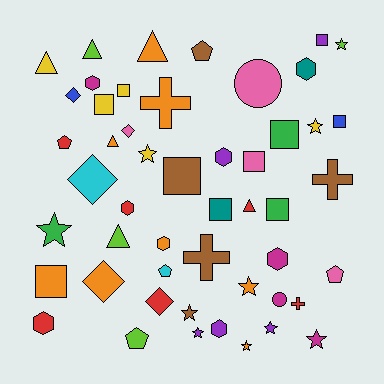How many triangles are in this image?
There are 6 triangles.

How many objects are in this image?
There are 50 objects.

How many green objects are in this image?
There are 3 green objects.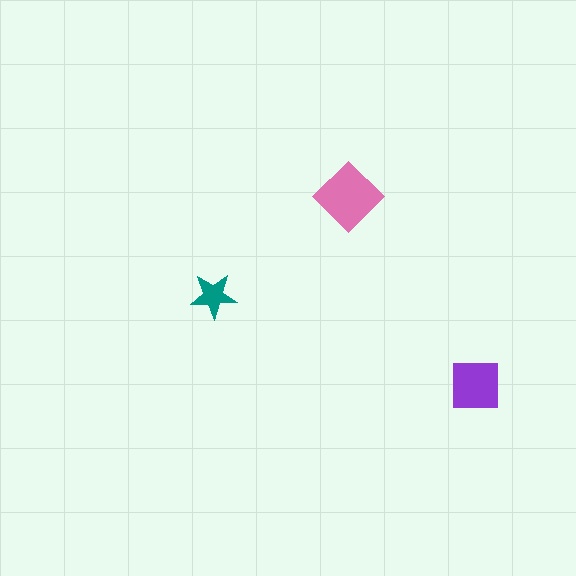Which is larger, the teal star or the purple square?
The purple square.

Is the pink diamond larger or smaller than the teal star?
Larger.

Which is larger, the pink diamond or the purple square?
The pink diamond.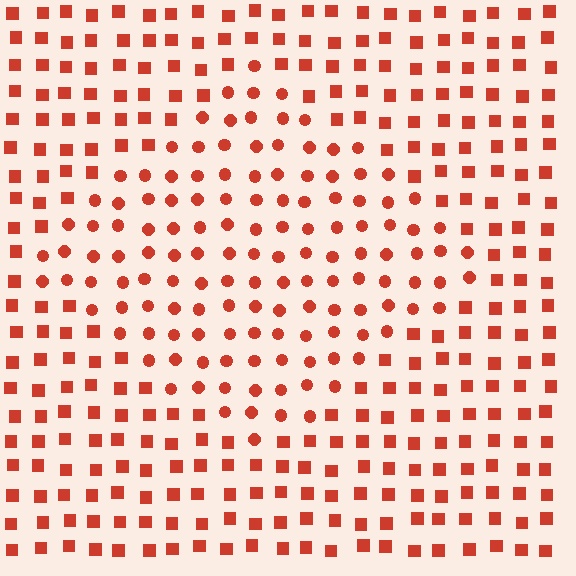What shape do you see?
I see a diamond.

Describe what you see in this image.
The image is filled with small red elements arranged in a uniform grid. A diamond-shaped region contains circles, while the surrounding area contains squares. The boundary is defined purely by the change in element shape.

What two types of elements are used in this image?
The image uses circles inside the diamond region and squares outside it.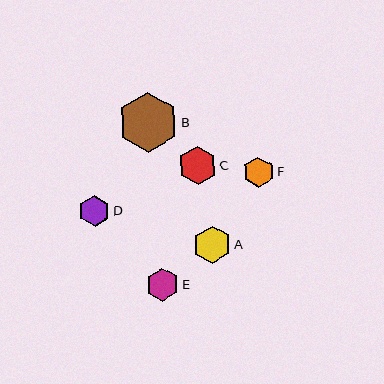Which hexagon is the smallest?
Hexagon F is the smallest with a size of approximately 30 pixels.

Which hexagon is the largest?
Hexagon B is the largest with a size of approximately 60 pixels.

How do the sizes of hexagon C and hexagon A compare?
Hexagon C and hexagon A are approximately the same size.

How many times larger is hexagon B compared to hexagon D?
Hexagon B is approximately 1.9 times the size of hexagon D.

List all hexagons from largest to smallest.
From largest to smallest: B, C, A, E, D, F.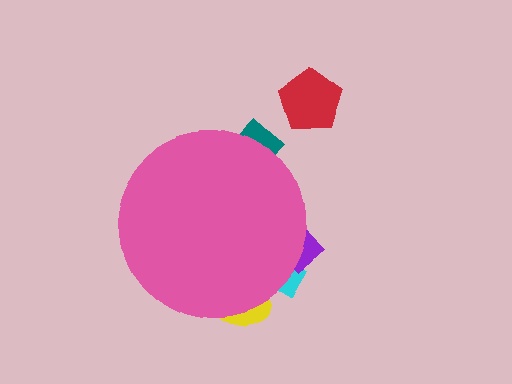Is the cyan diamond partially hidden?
Yes, the cyan diamond is partially hidden behind the pink circle.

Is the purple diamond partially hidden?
Yes, the purple diamond is partially hidden behind the pink circle.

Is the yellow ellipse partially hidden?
Yes, the yellow ellipse is partially hidden behind the pink circle.